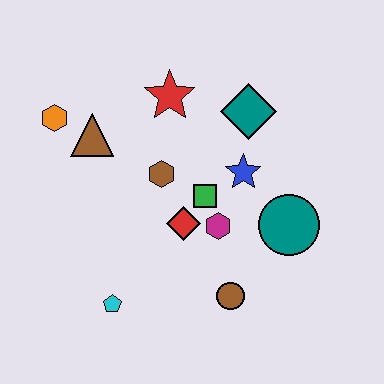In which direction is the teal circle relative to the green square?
The teal circle is to the right of the green square.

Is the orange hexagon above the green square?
Yes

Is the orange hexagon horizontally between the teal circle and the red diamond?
No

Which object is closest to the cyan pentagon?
The red diamond is closest to the cyan pentagon.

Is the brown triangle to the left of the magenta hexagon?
Yes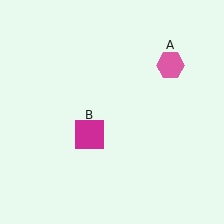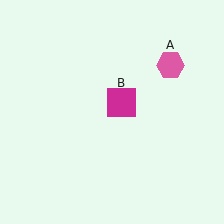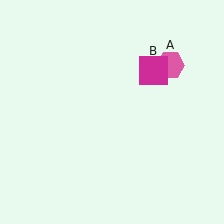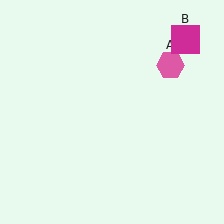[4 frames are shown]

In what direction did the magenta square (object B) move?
The magenta square (object B) moved up and to the right.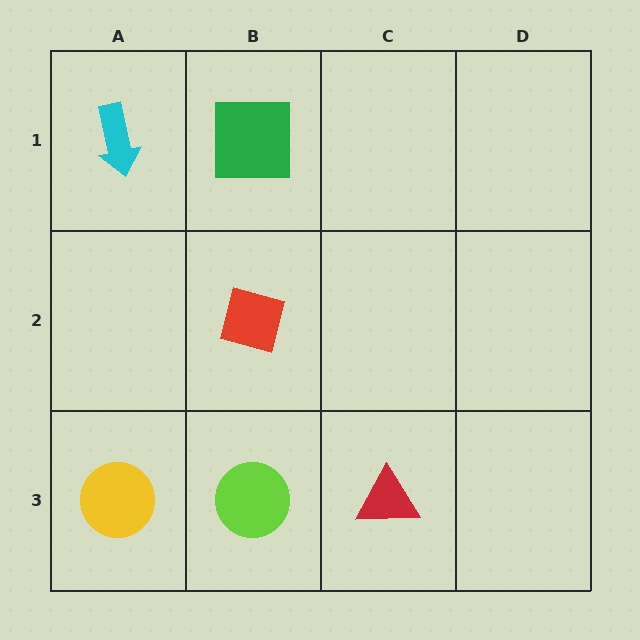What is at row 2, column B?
A red diamond.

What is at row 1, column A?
A cyan arrow.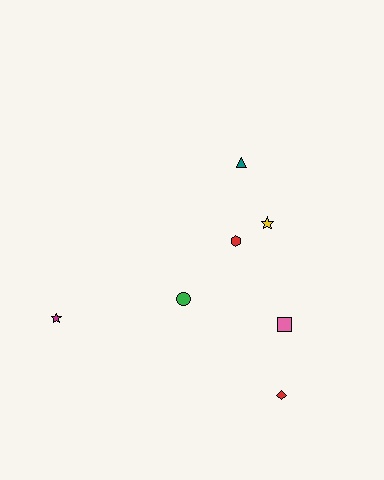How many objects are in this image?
There are 7 objects.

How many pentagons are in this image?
There are no pentagons.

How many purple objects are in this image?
There are no purple objects.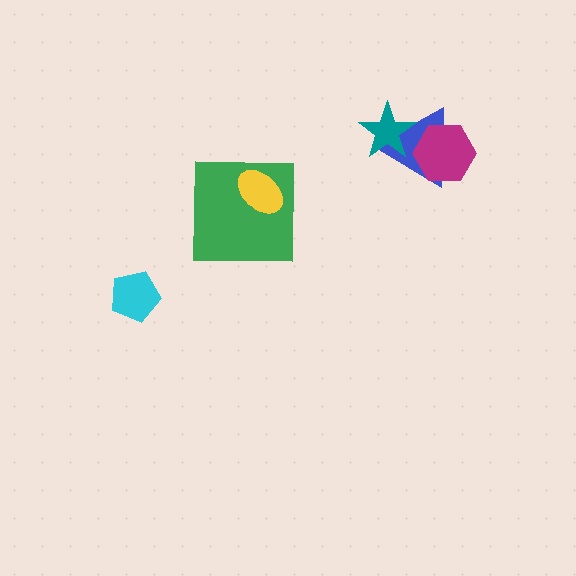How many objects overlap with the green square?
1 object overlaps with the green square.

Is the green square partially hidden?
Yes, it is partially covered by another shape.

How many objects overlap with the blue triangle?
2 objects overlap with the blue triangle.